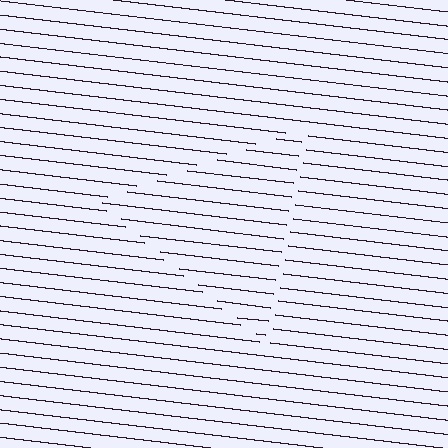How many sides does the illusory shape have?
3 sides — the line-ends trace a triangle.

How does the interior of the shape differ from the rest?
The interior of the shape contains the same grating, shifted by half a period — the contour is defined by the phase discontinuity where line-ends from the inner and outer gratings abut.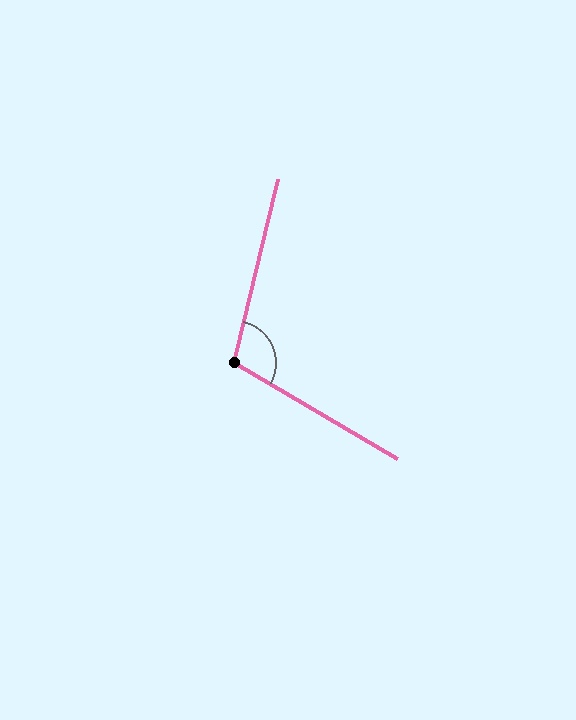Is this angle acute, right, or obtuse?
It is obtuse.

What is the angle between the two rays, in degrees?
Approximately 107 degrees.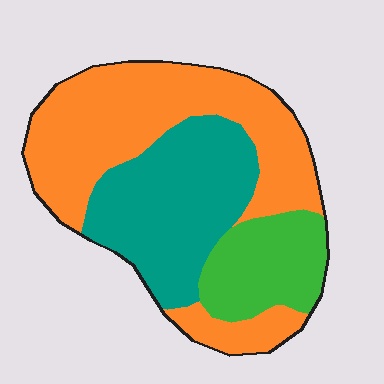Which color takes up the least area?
Green, at roughly 20%.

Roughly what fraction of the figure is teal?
Teal covers 33% of the figure.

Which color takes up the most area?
Orange, at roughly 50%.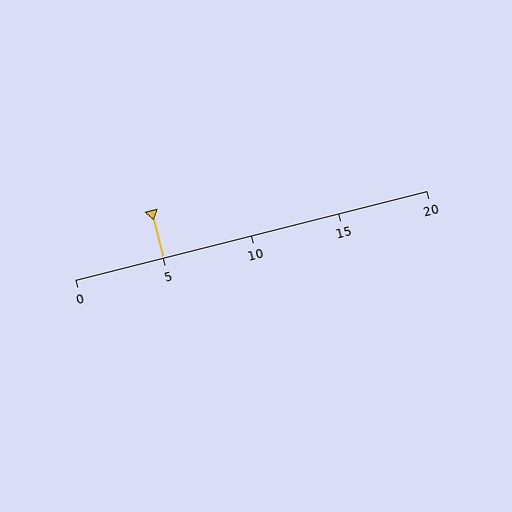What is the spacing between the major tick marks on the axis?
The major ticks are spaced 5 apart.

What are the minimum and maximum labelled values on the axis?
The axis runs from 0 to 20.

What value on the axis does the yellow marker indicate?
The marker indicates approximately 5.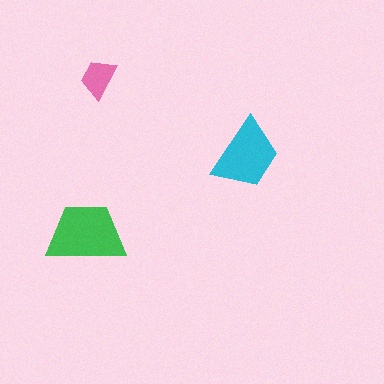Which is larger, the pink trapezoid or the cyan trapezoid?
The cyan one.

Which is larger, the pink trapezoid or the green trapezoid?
The green one.